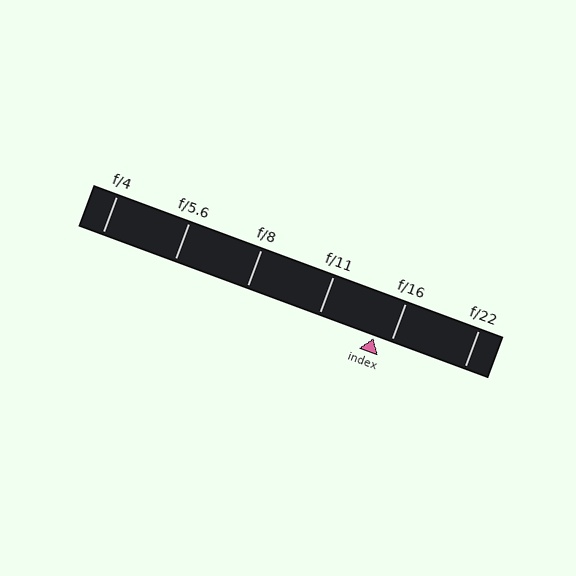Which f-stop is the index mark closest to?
The index mark is closest to f/16.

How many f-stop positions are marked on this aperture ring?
There are 6 f-stop positions marked.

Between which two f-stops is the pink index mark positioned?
The index mark is between f/11 and f/16.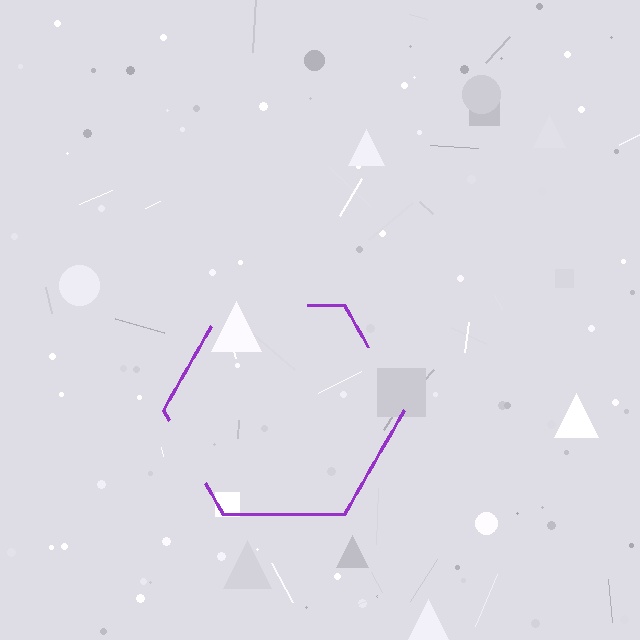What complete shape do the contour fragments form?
The contour fragments form a hexagon.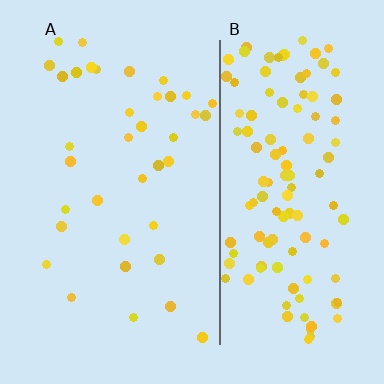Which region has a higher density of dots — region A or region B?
B (the right).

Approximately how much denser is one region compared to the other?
Approximately 3.3× — region B over region A.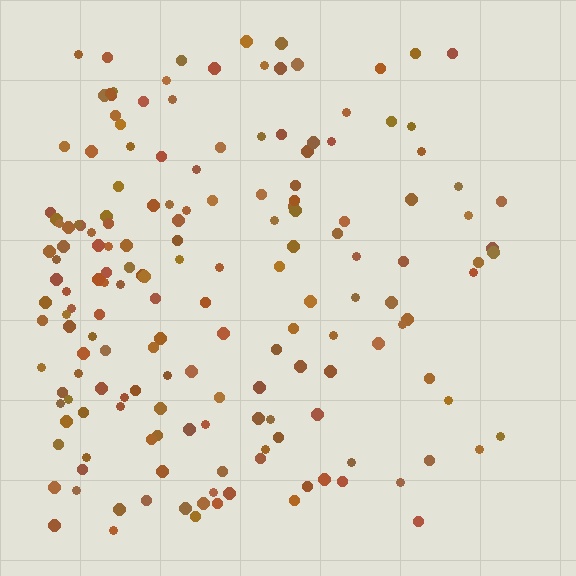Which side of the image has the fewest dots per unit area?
The right.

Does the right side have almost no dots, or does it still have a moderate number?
Still a moderate number, just noticeably fewer than the left.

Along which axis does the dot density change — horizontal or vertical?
Horizontal.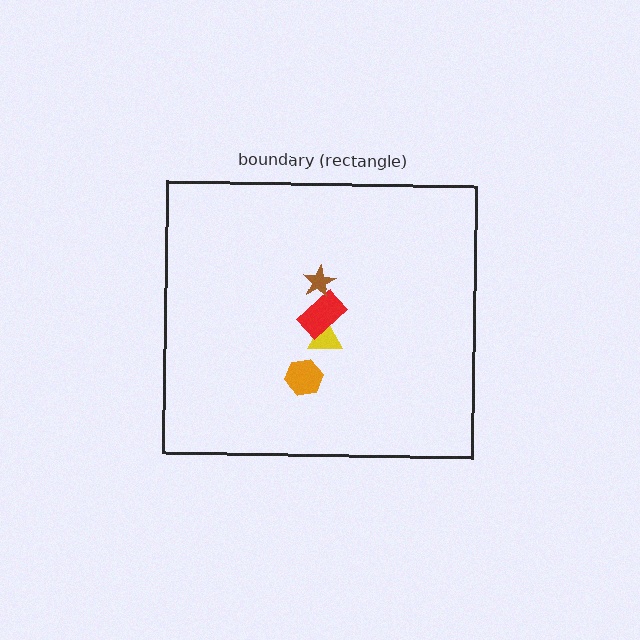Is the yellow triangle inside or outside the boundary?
Inside.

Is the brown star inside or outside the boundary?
Inside.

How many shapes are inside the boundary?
4 inside, 0 outside.